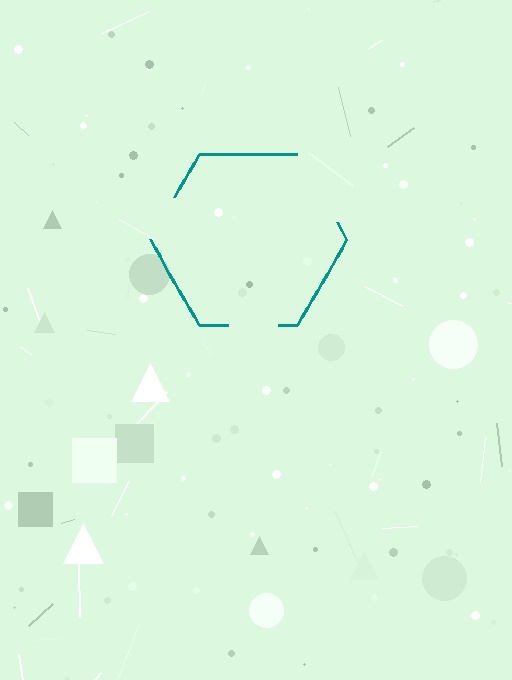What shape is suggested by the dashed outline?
The dashed outline suggests a hexagon.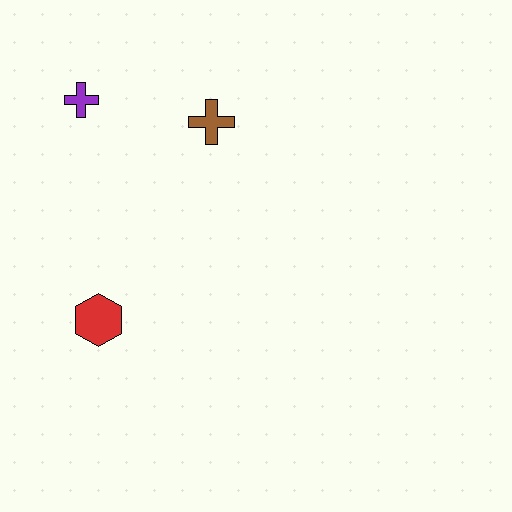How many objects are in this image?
There are 3 objects.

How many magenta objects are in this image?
There are no magenta objects.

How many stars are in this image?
There are no stars.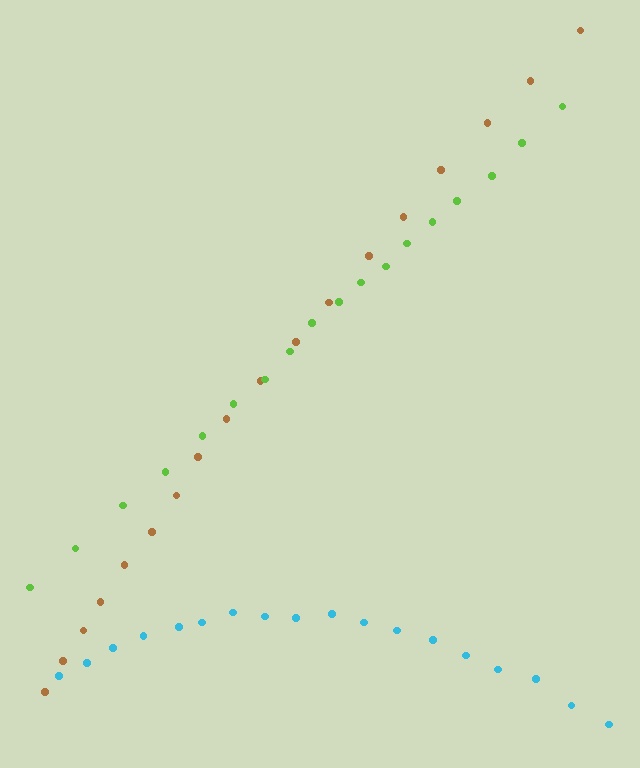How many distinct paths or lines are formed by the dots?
There are 3 distinct paths.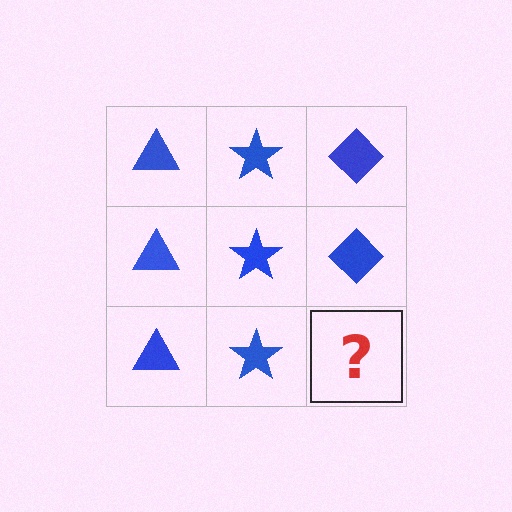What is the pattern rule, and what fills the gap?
The rule is that each column has a consistent shape. The gap should be filled with a blue diamond.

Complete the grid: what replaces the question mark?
The question mark should be replaced with a blue diamond.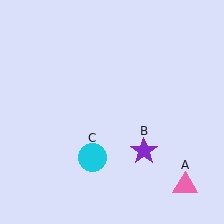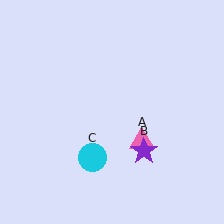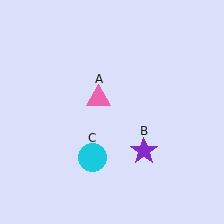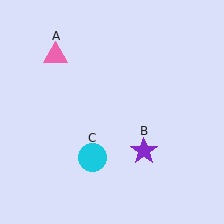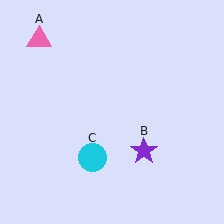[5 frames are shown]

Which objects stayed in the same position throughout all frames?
Purple star (object B) and cyan circle (object C) remained stationary.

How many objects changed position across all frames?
1 object changed position: pink triangle (object A).